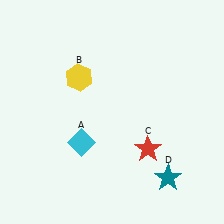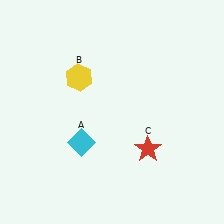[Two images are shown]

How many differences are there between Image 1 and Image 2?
There is 1 difference between the two images.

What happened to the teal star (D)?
The teal star (D) was removed in Image 2. It was in the bottom-right area of Image 1.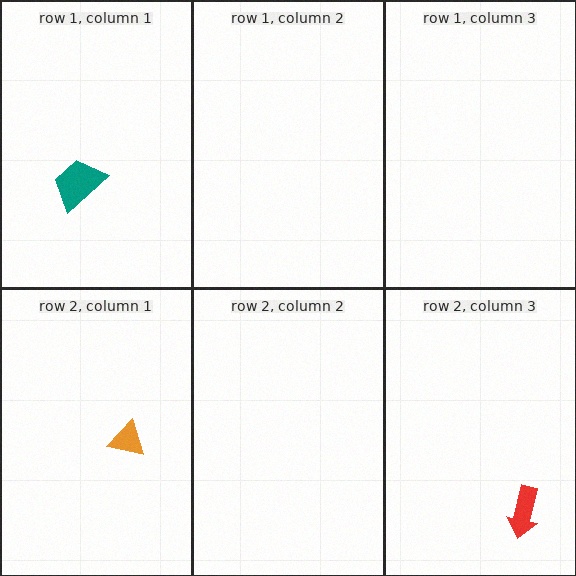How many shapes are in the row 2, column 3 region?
1.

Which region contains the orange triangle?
The row 2, column 1 region.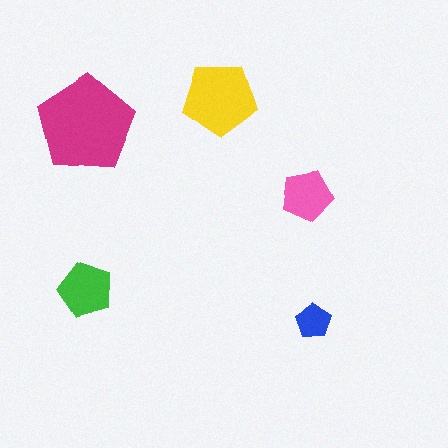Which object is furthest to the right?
The blue pentagon is rightmost.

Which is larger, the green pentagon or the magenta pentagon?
The magenta one.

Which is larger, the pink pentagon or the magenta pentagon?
The magenta one.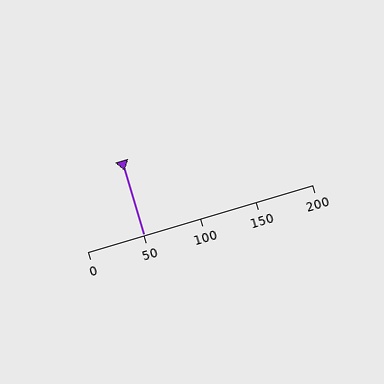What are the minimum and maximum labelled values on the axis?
The axis runs from 0 to 200.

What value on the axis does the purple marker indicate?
The marker indicates approximately 50.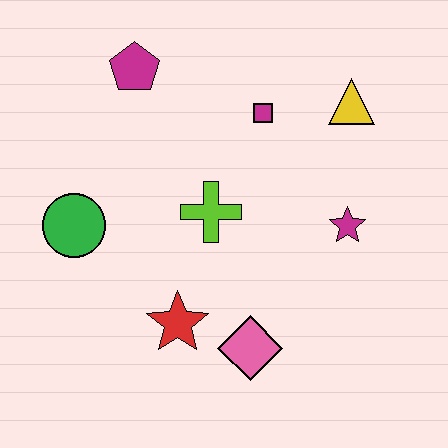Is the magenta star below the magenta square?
Yes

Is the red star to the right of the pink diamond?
No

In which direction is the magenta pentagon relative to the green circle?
The magenta pentagon is above the green circle.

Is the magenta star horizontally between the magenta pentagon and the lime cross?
No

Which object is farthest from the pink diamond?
The magenta pentagon is farthest from the pink diamond.